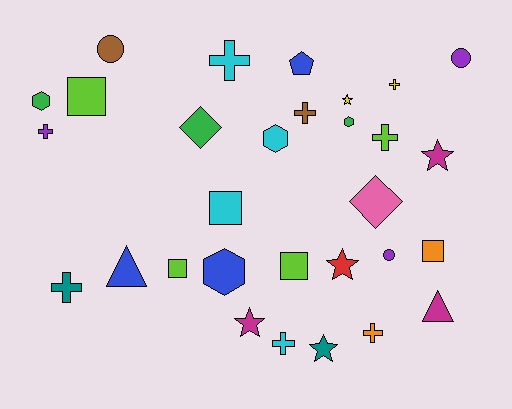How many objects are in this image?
There are 30 objects.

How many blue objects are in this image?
There are 3 blue objects.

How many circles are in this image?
There are 3 circles.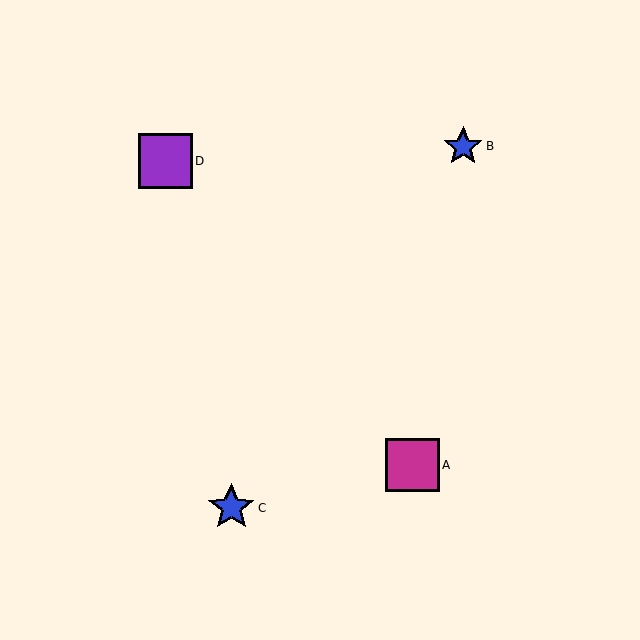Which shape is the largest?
The purple square (labeled D) is the largest.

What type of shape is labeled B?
Shape B is a blue star.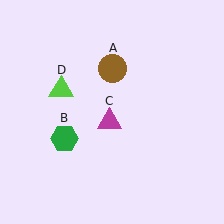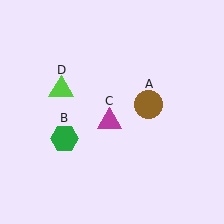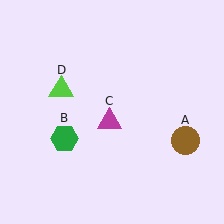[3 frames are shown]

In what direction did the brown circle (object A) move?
The brown circle (object A) moved down and to the right.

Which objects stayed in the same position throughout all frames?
Green hexagon (object B) and magenta triangle (object C) and lime triangle (object D) remained stationary.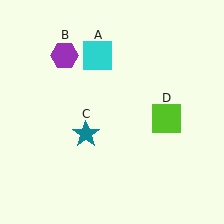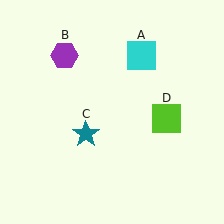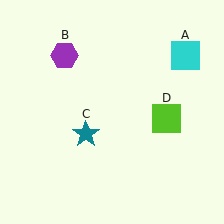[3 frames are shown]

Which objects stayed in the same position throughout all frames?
Purple hexagon (object B) and teal star (object C) and lime square (object D) remained stationary.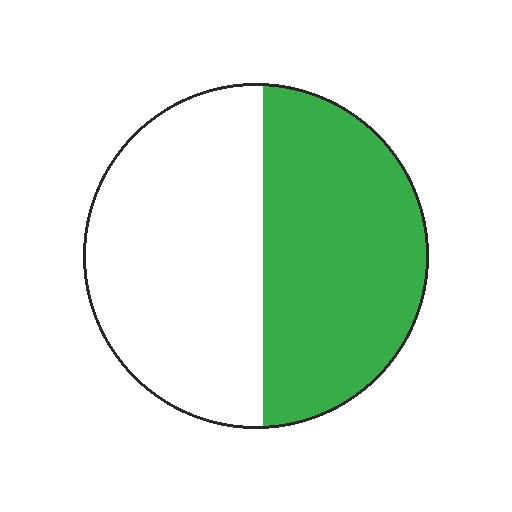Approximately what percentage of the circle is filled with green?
Approximately 45%.